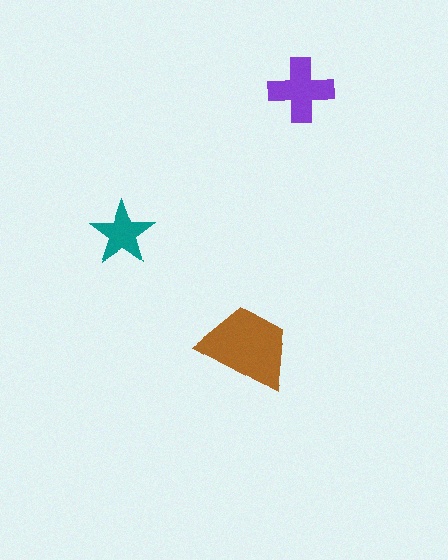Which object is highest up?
The purple cross is topmost.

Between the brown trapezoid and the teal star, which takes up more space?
The brown trapezoid.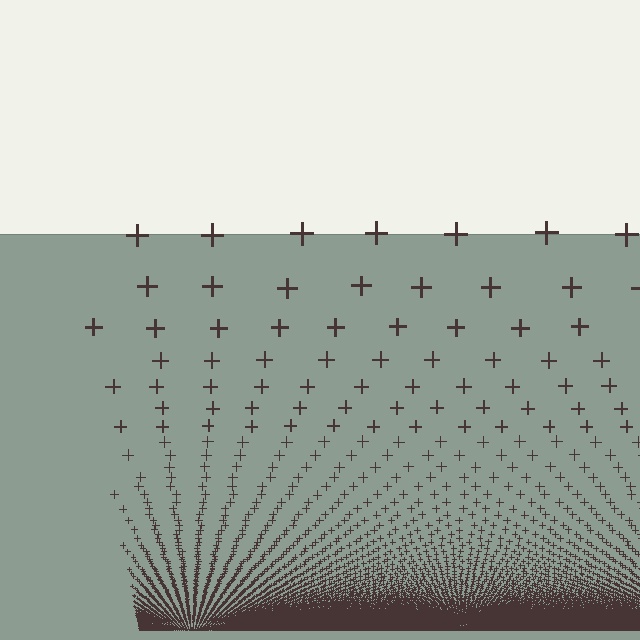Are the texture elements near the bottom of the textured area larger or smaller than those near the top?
Smaller. The gradient is inverted — elements near the bottom are smaller and denser.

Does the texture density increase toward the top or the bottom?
Density increases toward the bottom.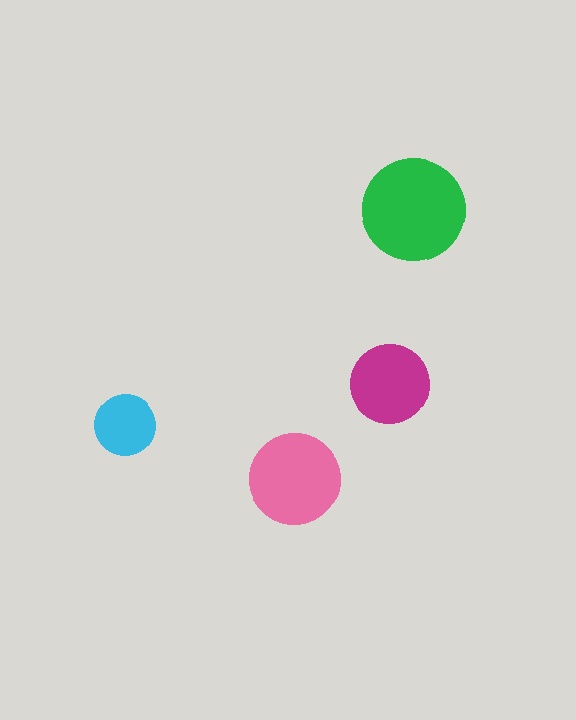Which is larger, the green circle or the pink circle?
The green one.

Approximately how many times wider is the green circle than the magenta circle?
About 1.5 times wider.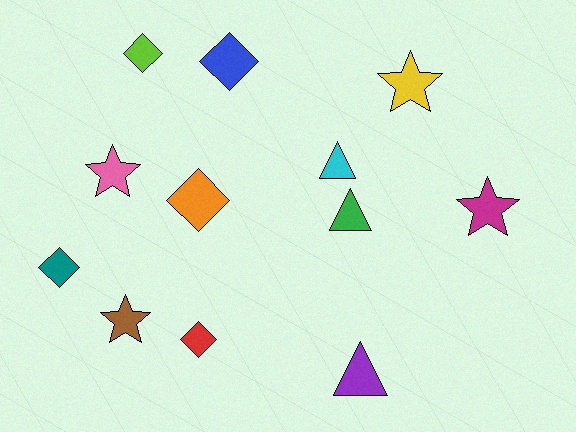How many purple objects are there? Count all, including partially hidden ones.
There is 1 purple object.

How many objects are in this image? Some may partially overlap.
There are 12 objects.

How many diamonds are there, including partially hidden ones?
There are 5 diamonds.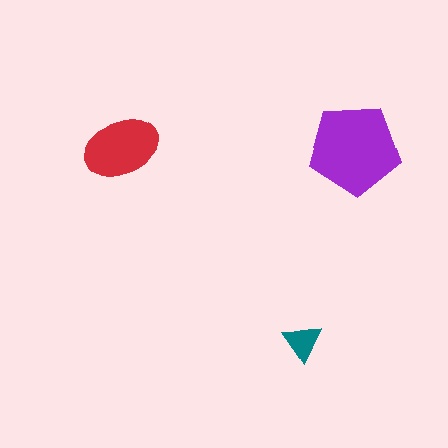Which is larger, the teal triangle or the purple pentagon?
The purple pentagon.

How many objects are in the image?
There are 3 objects in the image.